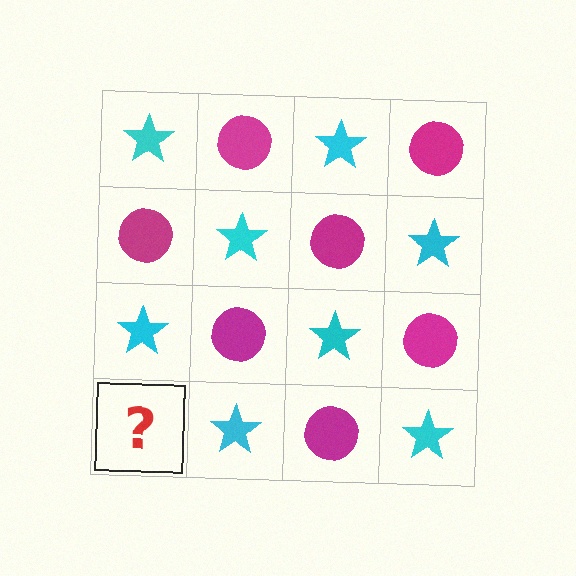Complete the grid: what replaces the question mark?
The question mark should be replaced with a magenta circle.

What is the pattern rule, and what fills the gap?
The rule is that it alternates cyan star and magenta circle in a checkerboard pattern. The gap should be filled with a magenta circle.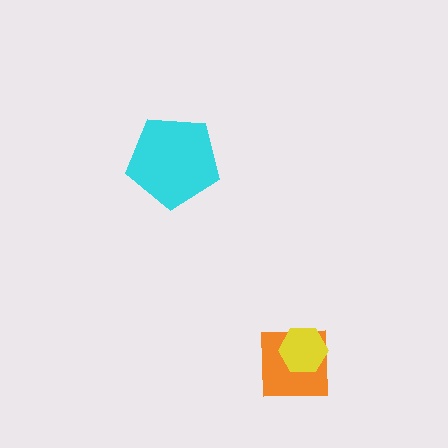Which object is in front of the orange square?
The yellow hexagon is in front of the orange square.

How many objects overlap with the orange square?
1 object overlaps with the orange square.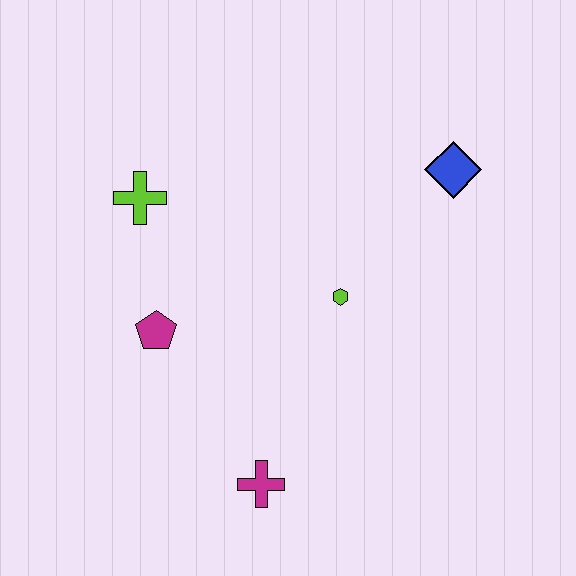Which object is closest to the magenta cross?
The magenta pentagon is closest to the magenta cross.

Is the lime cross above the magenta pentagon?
Yes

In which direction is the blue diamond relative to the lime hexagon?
The blue diamond is above the lime hexagon.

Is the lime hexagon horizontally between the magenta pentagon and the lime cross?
No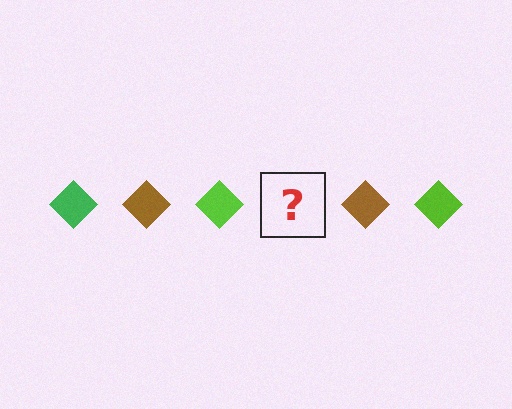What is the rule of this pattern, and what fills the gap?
The rule is that the pattern cycles through green, brown, lime diamonds. The gap should be filled with a green diamond.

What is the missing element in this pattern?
The missing element is a green diamond.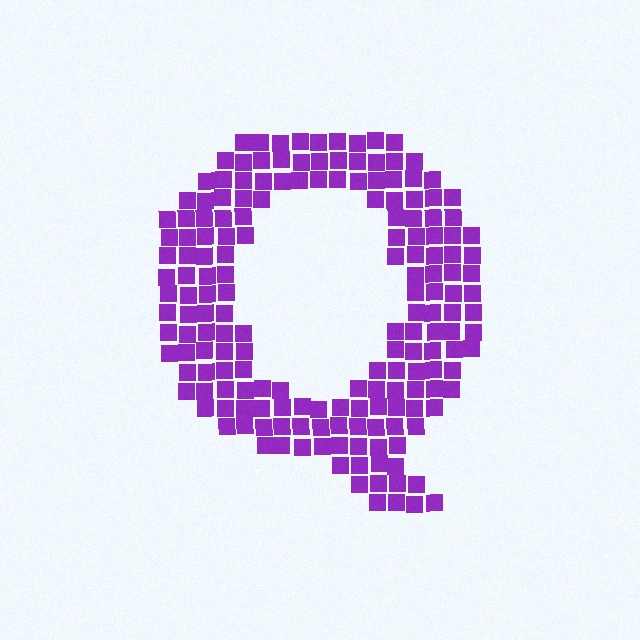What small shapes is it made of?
It is made of small squares.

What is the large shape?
The large shape is the letter Q.